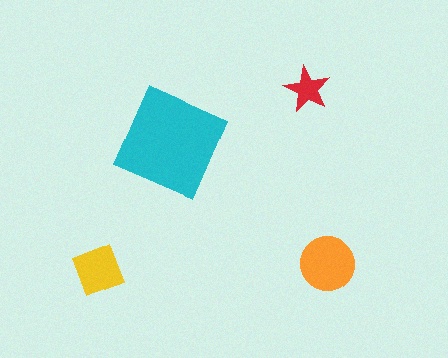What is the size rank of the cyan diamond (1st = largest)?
1st.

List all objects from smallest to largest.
The red star, the yellow square, the orange circle, the cyan diamond.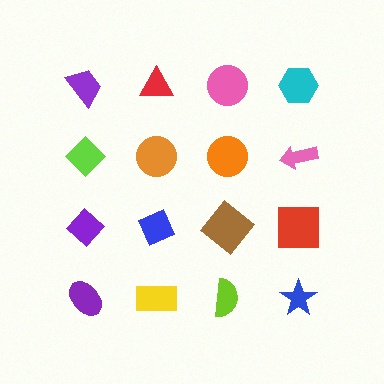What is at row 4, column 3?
A lime semicircle.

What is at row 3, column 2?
A blue diamond.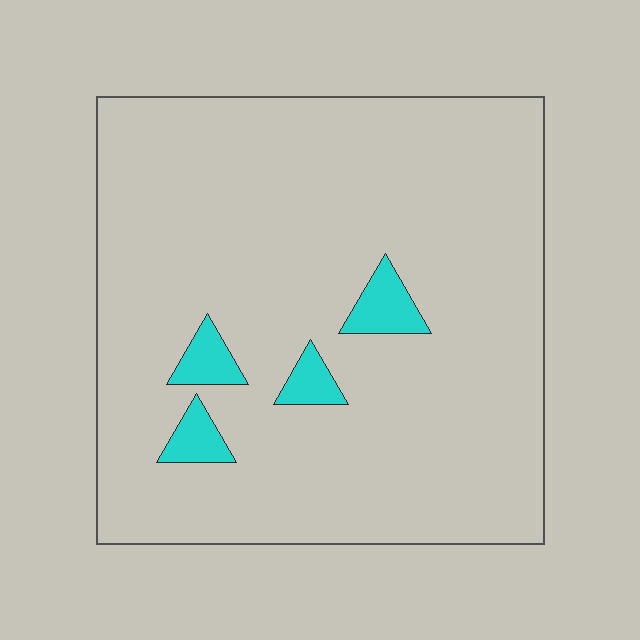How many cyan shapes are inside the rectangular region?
4.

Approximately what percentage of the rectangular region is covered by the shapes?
Approximately 5%.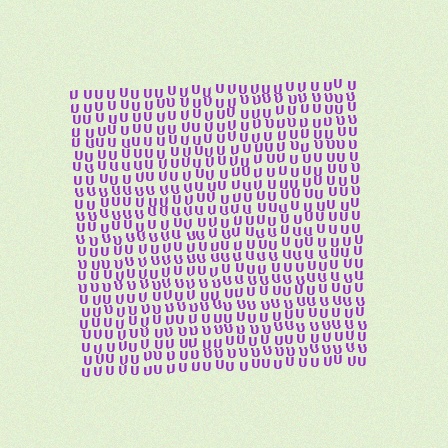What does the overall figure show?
The overall figure shows a square.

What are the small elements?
The small elements are letter U's.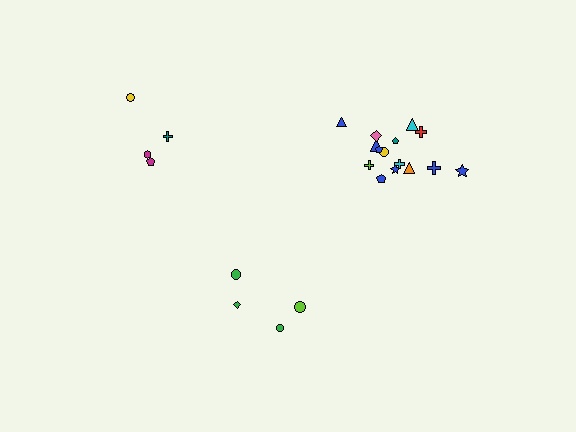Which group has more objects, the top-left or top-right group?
The top-right group.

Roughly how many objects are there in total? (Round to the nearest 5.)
Roughly 25 objects in total.